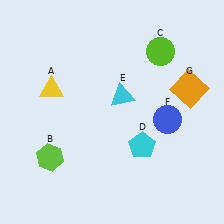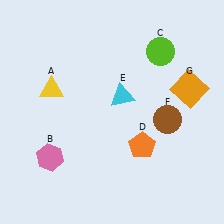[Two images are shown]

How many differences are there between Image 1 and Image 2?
There are 3 differences between the two images.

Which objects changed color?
B changed from lime to pink. D changed from cyan to orange. F changed from blue to brown.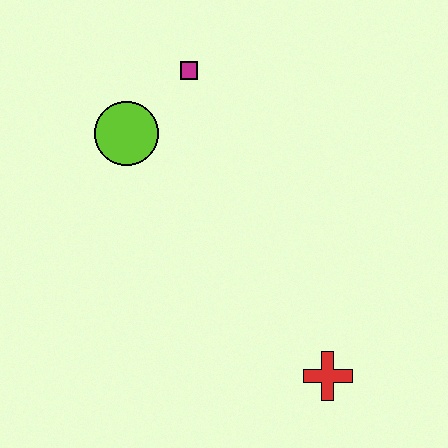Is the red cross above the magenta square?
No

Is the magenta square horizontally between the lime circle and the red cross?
Yes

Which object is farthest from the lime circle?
The red cross is farthest from the lime circle.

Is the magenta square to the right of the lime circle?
Yes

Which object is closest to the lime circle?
The magenta square is closest to the lime circle.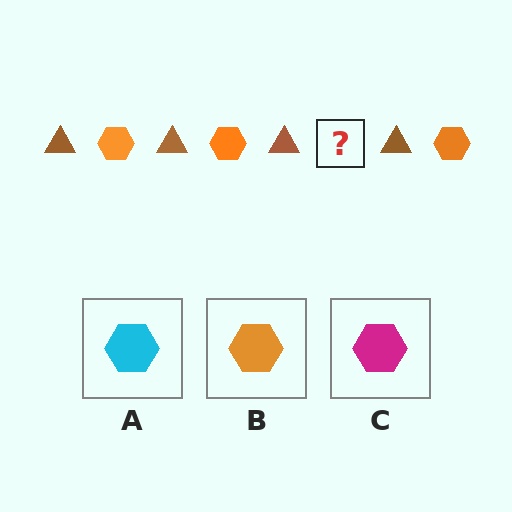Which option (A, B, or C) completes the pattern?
B.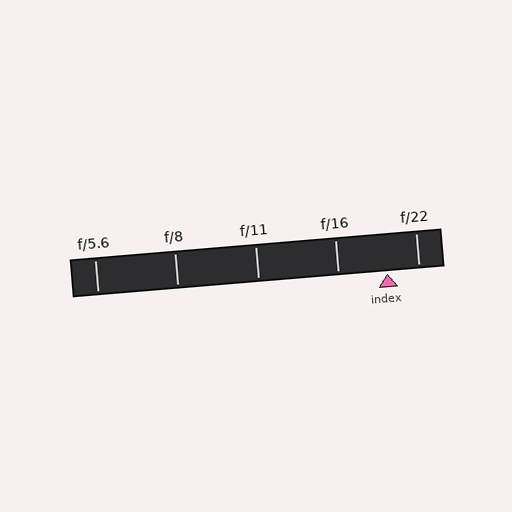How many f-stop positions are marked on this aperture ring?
There are 5 f-stop positions marked.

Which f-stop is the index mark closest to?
The index mark is closest to f/22.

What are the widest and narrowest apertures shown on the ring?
The widest aperture shown is f/5.6 and the narrowest is f/22.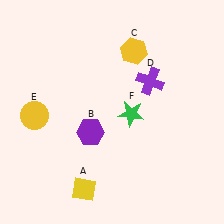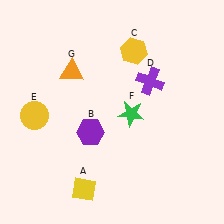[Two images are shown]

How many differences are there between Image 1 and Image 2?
There is 1 difference between the two images.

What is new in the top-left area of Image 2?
An orange triangle (G) was added in the top-left area of Image 2.